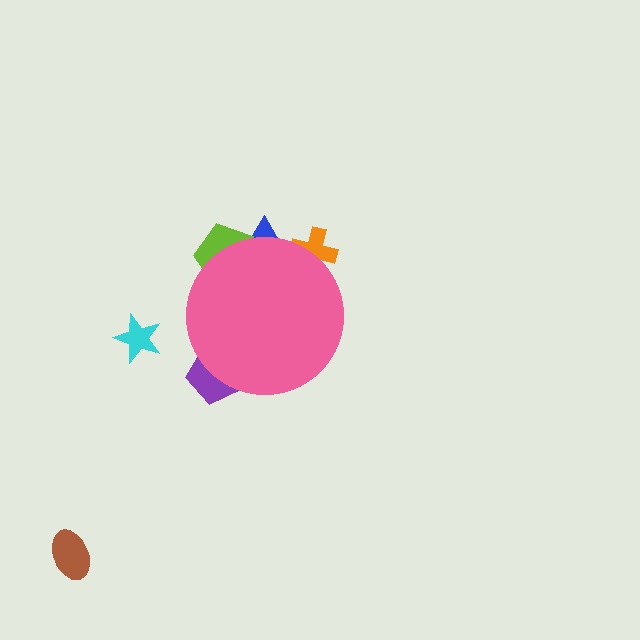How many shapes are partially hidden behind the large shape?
4 shapes are partially hidden.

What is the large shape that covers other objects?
A pink circle.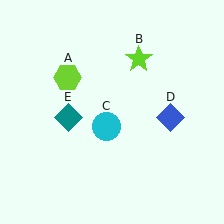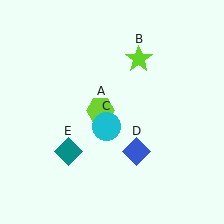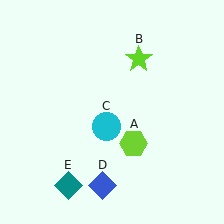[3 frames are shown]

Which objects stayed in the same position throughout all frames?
Lime star (object B) and cyan circle (object C) remained stationary.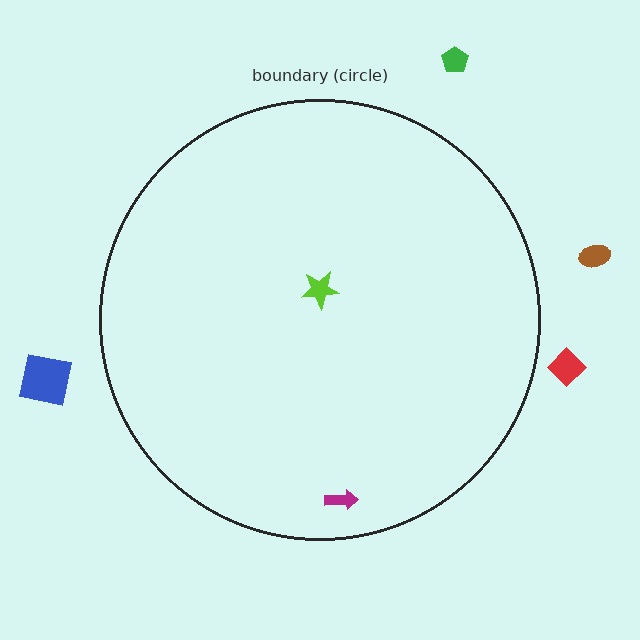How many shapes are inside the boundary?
2 inside, 4 outside.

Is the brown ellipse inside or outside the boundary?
Outside.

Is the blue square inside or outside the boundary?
Outside.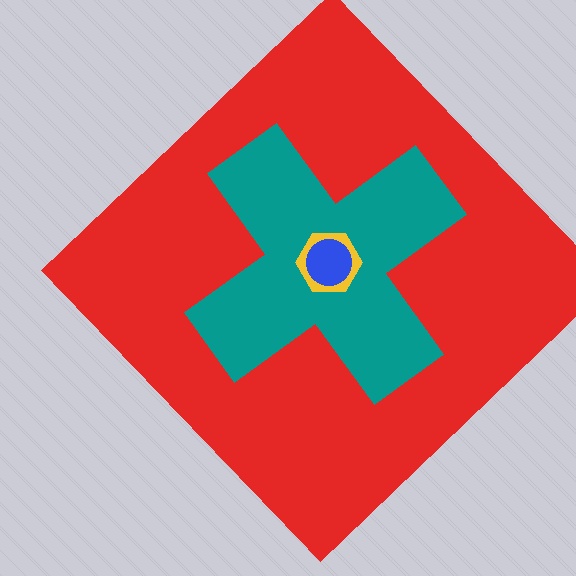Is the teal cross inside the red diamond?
Yes.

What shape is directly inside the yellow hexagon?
The blue circle.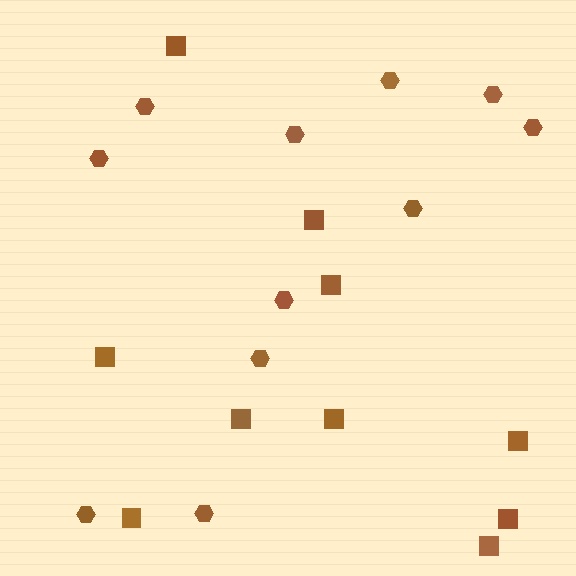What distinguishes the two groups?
There are 2 groups: one group of hexagons (11) and one group of squares (10).